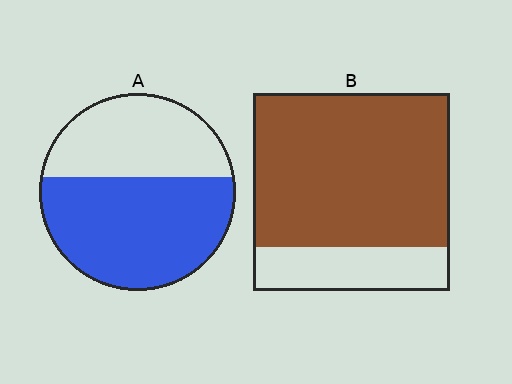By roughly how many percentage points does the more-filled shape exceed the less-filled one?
By roughly 20 percentage points (B over A).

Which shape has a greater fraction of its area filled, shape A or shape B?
Shape B.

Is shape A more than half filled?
Yes.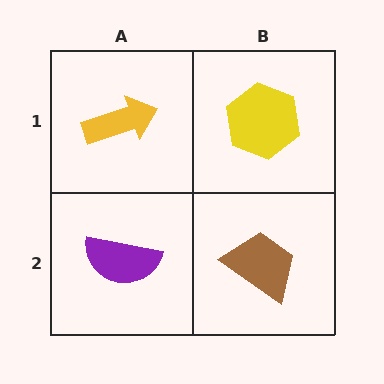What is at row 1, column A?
A yellow arrow.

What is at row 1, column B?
A yellow hexagon.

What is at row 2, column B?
A brown trapezoid.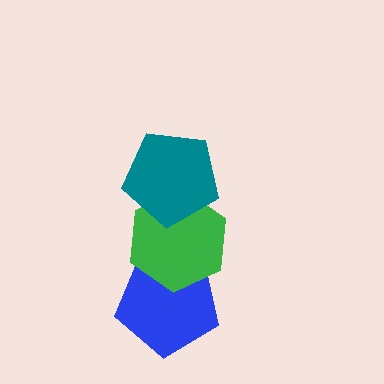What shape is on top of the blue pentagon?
The green hexagon is on top of the blue pentagon.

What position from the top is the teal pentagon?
The teal pentagon is 1st from the top.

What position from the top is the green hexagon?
The green hexagon is 2nd from the top.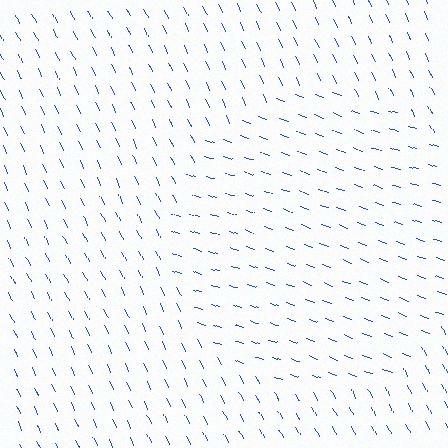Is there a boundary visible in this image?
Yes, there is a texture boundary formed by a change in line orientation.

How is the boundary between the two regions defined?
The boundary is defined purely by a change in line orientation (approximately 45 degrees difference). All lines are the same color and thickness.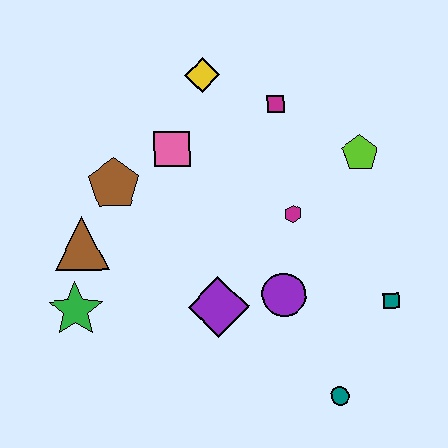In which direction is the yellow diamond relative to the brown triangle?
The yellow diamond is above the brown triangle.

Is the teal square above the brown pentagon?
No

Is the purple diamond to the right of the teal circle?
No